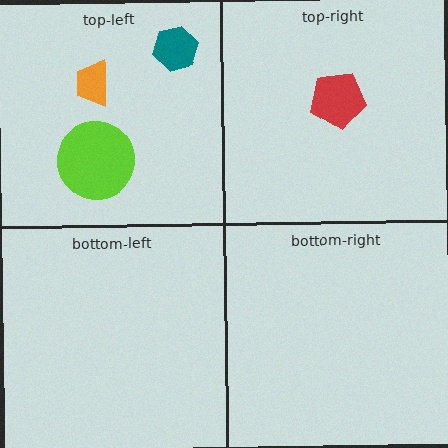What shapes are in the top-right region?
The red pentagon.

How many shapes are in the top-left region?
3.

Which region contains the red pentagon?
The top-right region.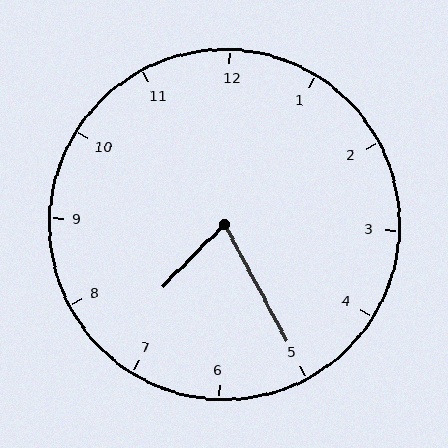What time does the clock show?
7:25.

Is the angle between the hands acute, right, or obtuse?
It is acute.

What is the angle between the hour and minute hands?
Approximately 72 degrees.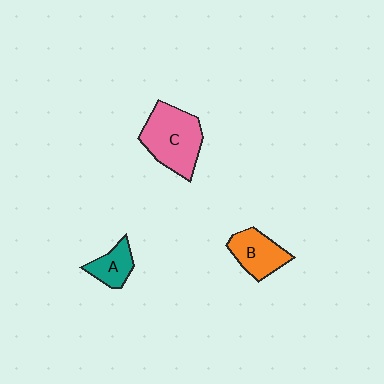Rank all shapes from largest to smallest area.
From largest to smallest: C (pink), B (orange), A (teal).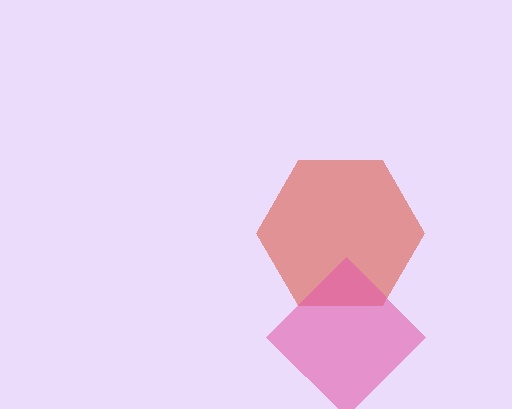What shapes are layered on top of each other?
The layered shapes are: a red hexagon, a pink diamond.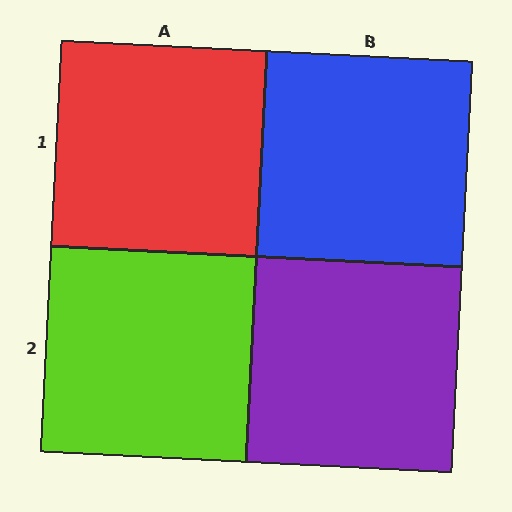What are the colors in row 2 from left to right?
Lime, purple.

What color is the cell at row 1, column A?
Red.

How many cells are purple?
1 cell is purple.